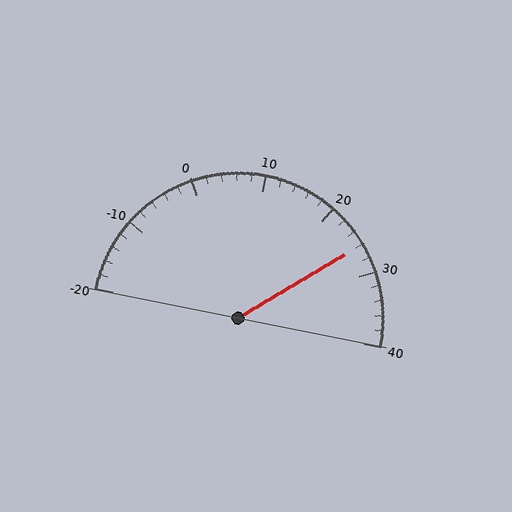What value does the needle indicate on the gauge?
The needle indicates approximately 26.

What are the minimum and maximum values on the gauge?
The gauge ranges from -20 to 40.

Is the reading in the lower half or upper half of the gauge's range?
The reading is in the upper half of the range (-20 to 40).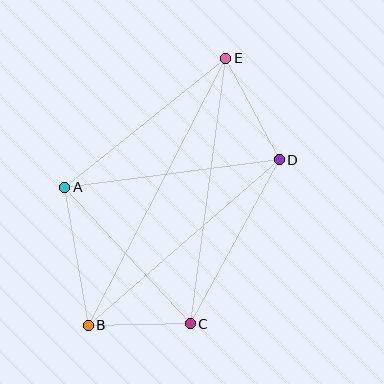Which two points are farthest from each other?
Points B and E are farthest from each other.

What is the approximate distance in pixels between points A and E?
The distance between A and E is approximately 206 pixels.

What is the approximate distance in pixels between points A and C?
The distance between A and C is approximately 186 pixels.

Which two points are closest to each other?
Points B and C are closest to each other.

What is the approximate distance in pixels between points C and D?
The distance between C and D is approximately 187 pixels.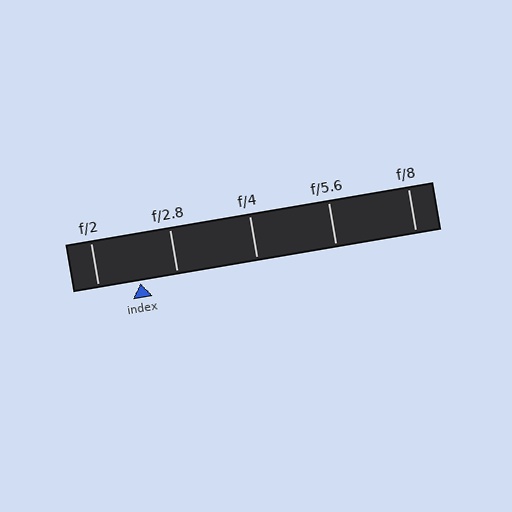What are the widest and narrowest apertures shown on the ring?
The widest aperture shown is f/2 and the narrowest is f/8.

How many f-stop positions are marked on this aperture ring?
There are 5 f-stop positions marked.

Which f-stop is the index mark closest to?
The index mark is closest to f/2.8.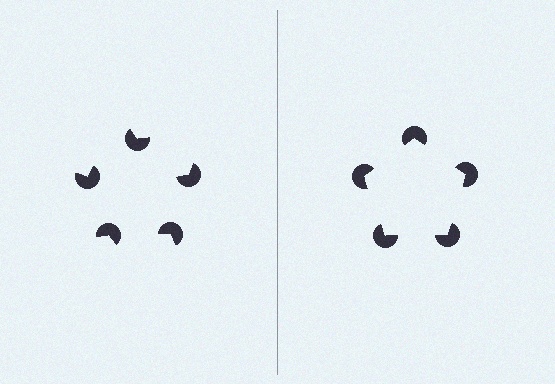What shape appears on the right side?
An illusory pentagon.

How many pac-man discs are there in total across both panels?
10 — 5 on each side.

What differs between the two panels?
The pac-man discs are positioned identically on both sides; only the wedge orientations differ. On the right they align to a pentagon; on the left they are misaligned.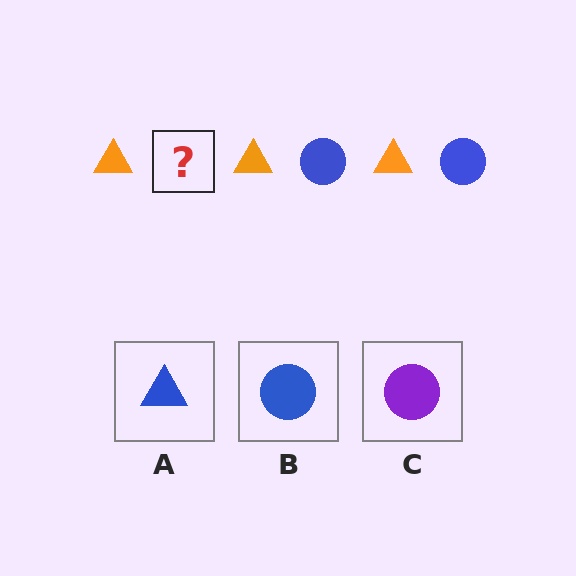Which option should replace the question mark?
Option B.